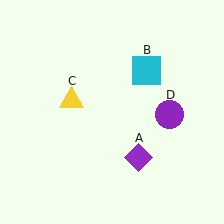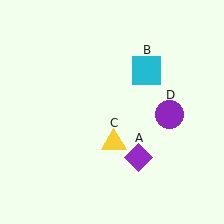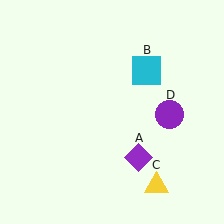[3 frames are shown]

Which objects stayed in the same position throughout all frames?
Purple diamond (object A) and cyan square (object B) and purple circle (object D) remained stationary.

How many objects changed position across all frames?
1 object changed position: yellow triangle (object C).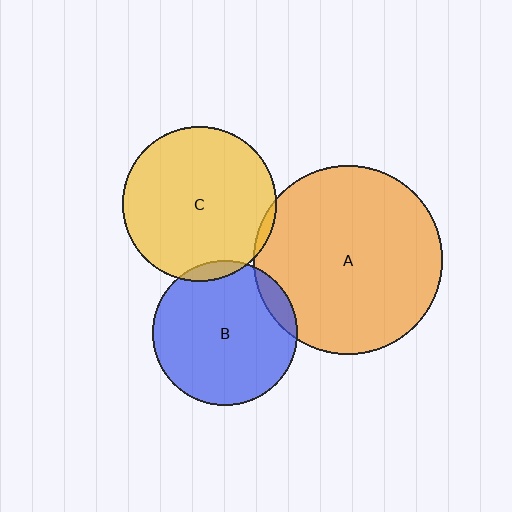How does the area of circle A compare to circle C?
Approximately 1.5 times.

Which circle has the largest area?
Circle A (orange).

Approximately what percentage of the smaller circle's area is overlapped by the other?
Approximately 5%.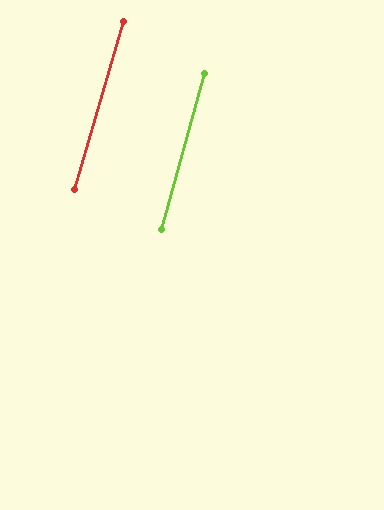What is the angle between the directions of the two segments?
Approximately 1 degree.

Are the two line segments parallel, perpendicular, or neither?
Parallel — their directions differ by only 1.2°.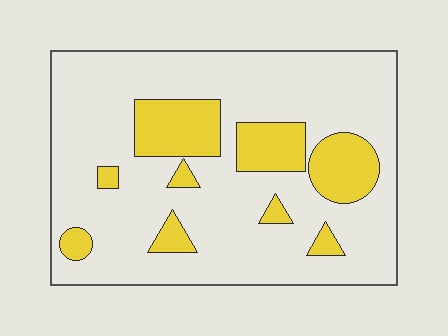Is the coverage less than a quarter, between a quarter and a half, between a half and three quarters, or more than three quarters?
Less than a quarter.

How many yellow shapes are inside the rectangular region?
9.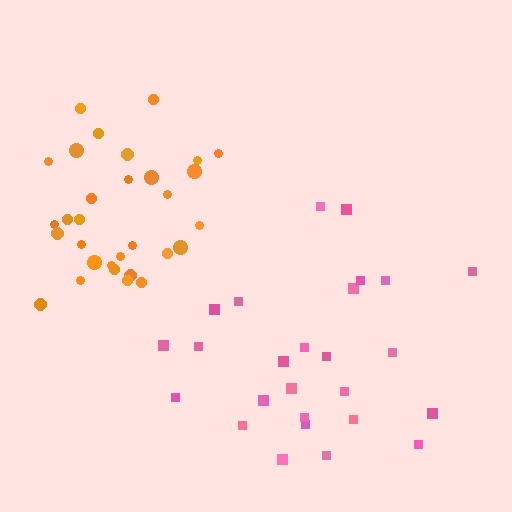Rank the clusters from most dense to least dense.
orange, pink.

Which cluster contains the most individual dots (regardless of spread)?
Orange (31).